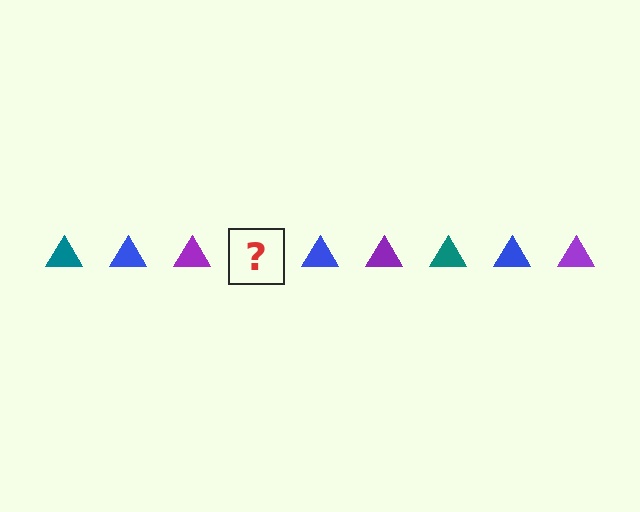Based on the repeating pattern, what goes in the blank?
The blank should be a teal triangle.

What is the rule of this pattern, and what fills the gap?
The rule is that the pattern cycles through teal, blue, purple triangles. The gap should be filled with a teal triangle.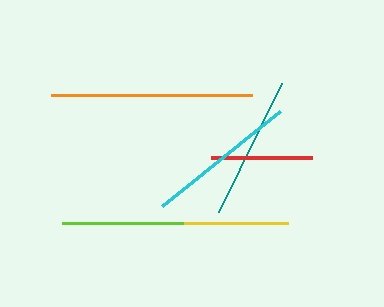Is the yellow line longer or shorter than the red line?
The yellow line is longer than the red line.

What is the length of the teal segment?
The teal segment is approximately 144 pixels long.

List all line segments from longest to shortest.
From longest to shortest: orange, yellow, cyan, teal, lime, red.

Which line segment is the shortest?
The red line is the shortest at approximately 102 pixels.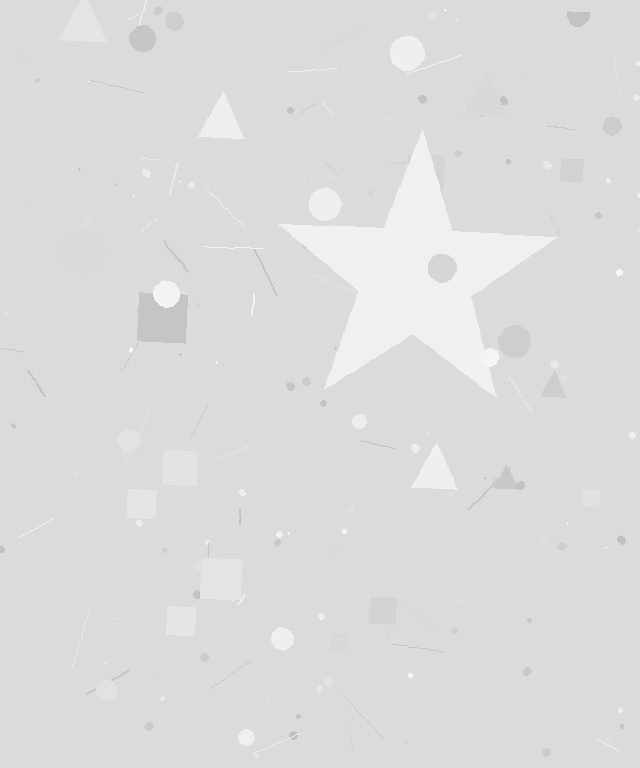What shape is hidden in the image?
A star is hidden in the image.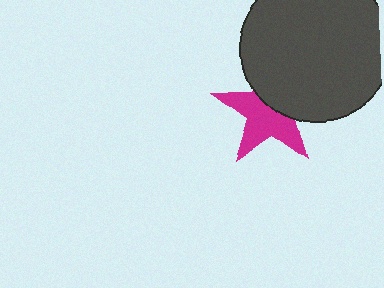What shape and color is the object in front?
The object in front is a dark gray circle.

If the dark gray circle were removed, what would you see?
You would see the complete magenta star.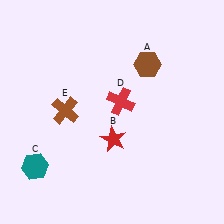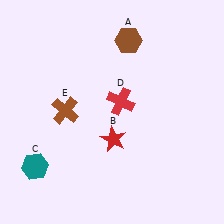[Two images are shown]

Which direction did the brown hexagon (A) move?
The brown hexagon (A) moved up.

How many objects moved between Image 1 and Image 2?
1 object moved between the two images.